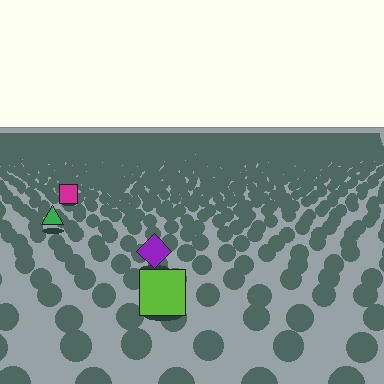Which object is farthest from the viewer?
The magenta square is farthest from the viewer. It appears smaller and the ground texture around it is denser.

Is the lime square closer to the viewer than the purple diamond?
Yes. The lime square is closer — you can tell from the texture gradient: the ground texture is coarser near it.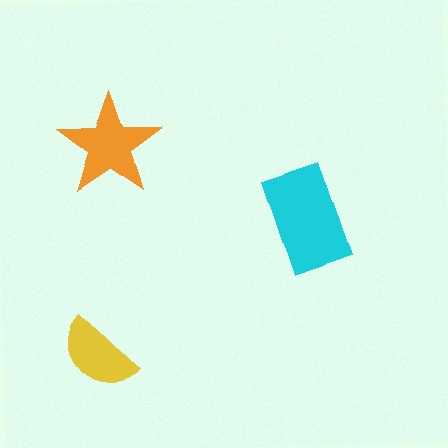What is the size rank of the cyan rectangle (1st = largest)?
1st.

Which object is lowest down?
The yellow semicircle is bottommost.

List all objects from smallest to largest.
The yellow semicircle, the orange star, the cyan rectangle.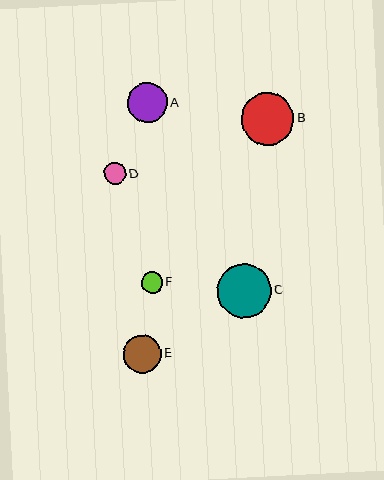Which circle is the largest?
Circle C is the largest with a size of approximately 53 pixels.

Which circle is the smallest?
Circle F is the smallest with a size of approximately 21 pixels.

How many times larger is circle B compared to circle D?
Circle B is approximately 2.4 times the size of circle D.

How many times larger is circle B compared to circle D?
Circle B is approximately 2.4 times the size of circle D.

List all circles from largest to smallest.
From largest to smallest: C, B, A, E, D, F.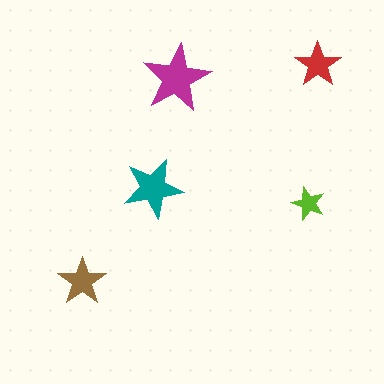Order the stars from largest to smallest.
the magenta one, the teal one, the brown one, the red one, the lime one.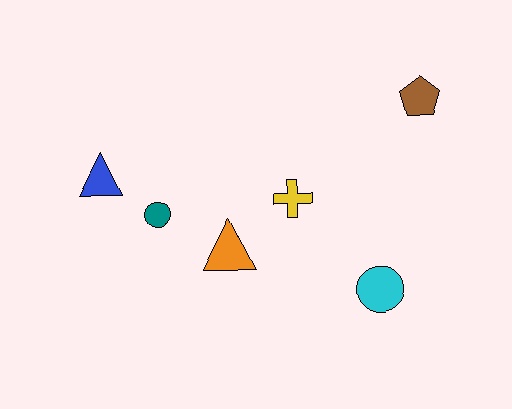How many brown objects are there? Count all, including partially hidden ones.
There is 1 brown object.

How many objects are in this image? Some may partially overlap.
There are 6 objects.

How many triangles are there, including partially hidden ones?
There are 2 triangles.